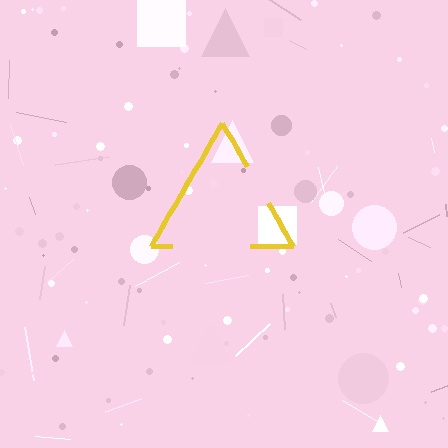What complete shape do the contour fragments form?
The contour fragments form a triangle.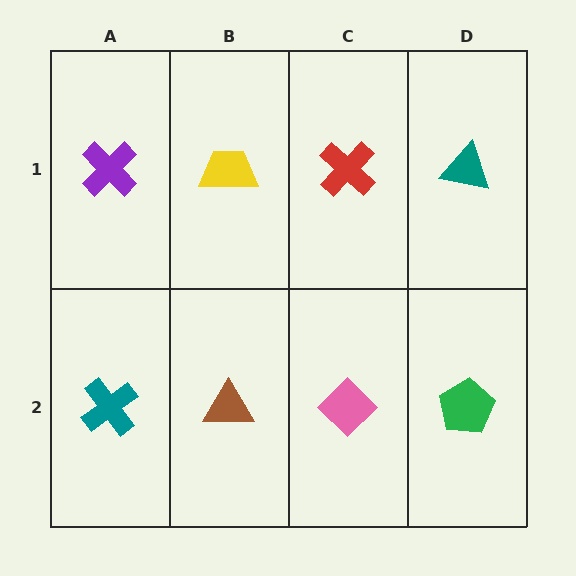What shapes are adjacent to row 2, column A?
A purple cross (row 1, column A), a brown triangle (row 2, column B).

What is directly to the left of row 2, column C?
A brown triangle.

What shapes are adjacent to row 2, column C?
A red cross (row 1, column C), a brown triangle (row 2, column B), a green pentagon (row 2, column D).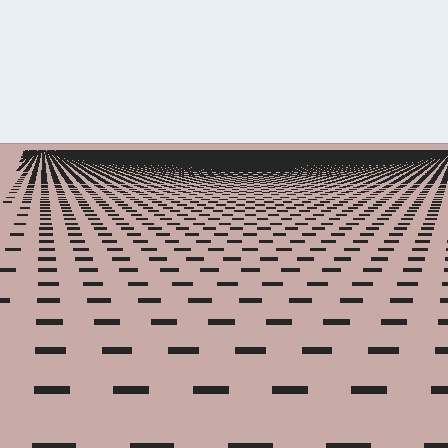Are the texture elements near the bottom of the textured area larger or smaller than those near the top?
Larger. Near the bottom, elements are closer to the viewer and appear at a bigger on-screen size.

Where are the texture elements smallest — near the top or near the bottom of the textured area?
Near the top.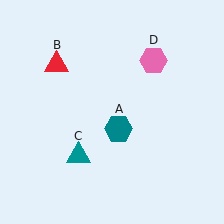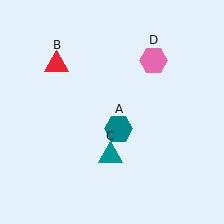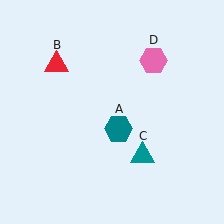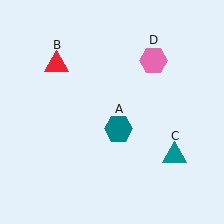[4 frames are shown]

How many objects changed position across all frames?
1 object changed position: teal triangle (object C).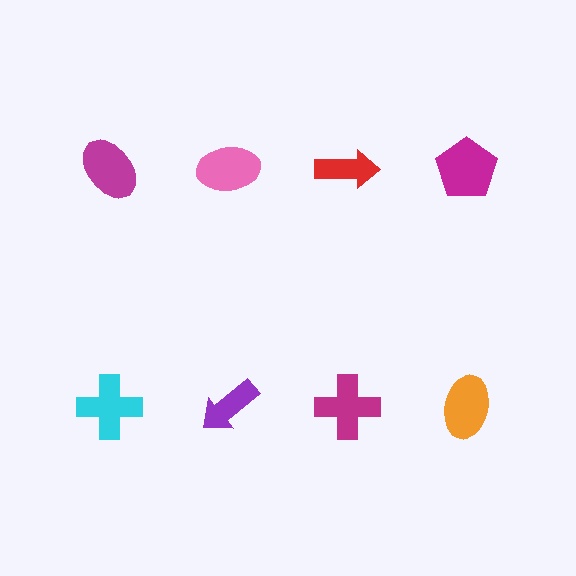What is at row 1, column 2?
A pink ellipse.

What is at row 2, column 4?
An orange ellipse.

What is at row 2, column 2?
A purple arrow.